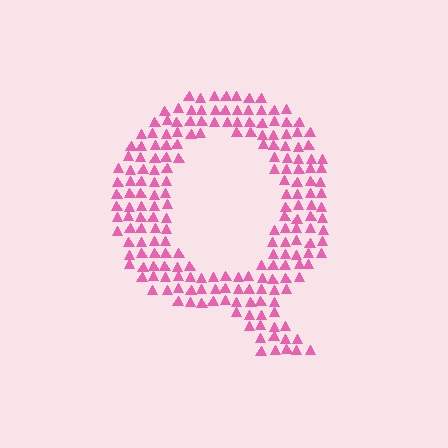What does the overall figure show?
The overall figure shows the letter Q.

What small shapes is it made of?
It is made of small triangles.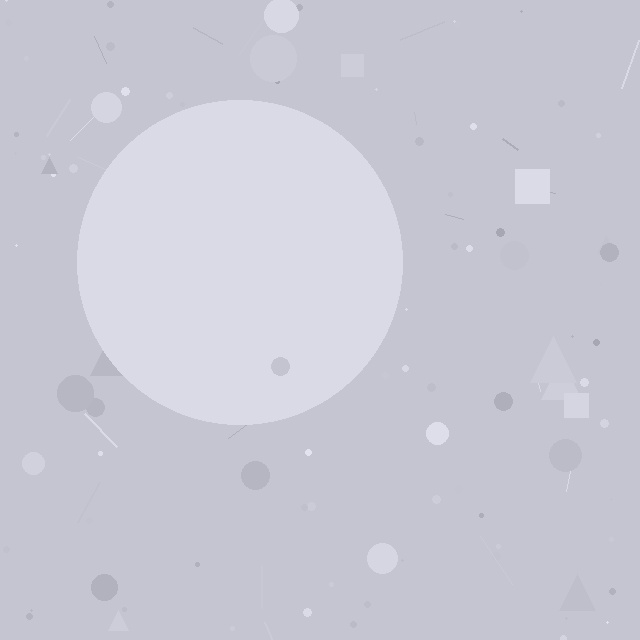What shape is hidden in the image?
A circle is hidden in the image.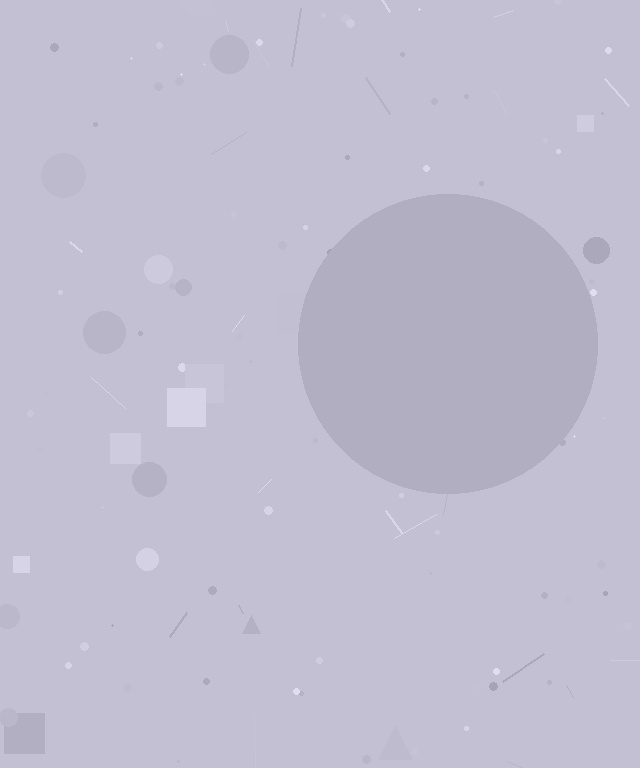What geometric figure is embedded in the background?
A circle is embedded in the background.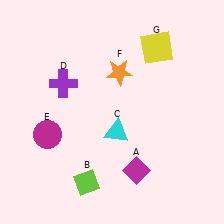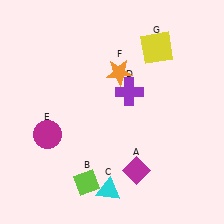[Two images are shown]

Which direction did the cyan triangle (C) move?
The cyan triangle (C) moved down.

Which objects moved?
The objects that moved are: the cyan triangle (C), the purple cross (D).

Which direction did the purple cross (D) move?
The purple cross (D) moved right.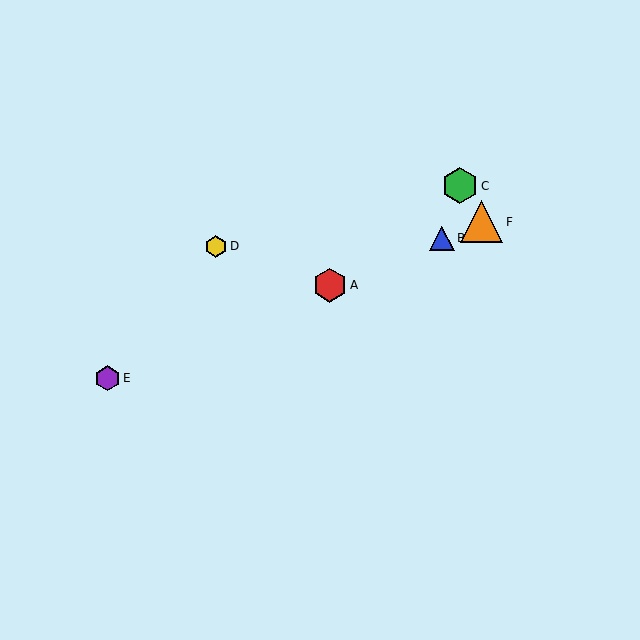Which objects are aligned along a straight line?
Objects A, B, E, F are aligned along a straight line.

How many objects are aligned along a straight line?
4 objects (A, B, E, F) are aligned along a straight line.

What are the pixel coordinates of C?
Object C is at (460, 186).